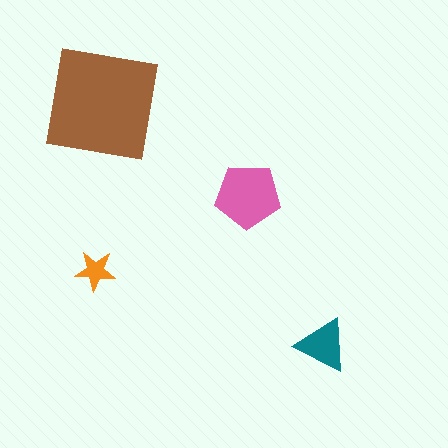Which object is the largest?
The brown square.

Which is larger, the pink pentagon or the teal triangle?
The pink pentagon.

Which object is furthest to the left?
The orange star is leftmost.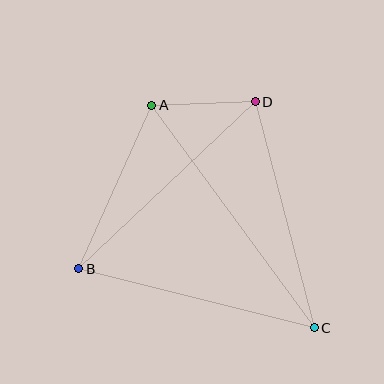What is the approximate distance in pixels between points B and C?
The distance between B and C is approximately 242 pixels.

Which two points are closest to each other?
Points A and D are closest to each other.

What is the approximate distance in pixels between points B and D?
The distance between B and D is approximately 243 pixels.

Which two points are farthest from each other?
Points A and C are farthest from each other.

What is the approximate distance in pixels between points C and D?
The distance between C and D is approximately 233 pixels.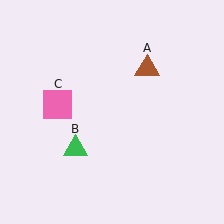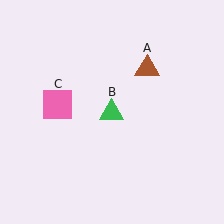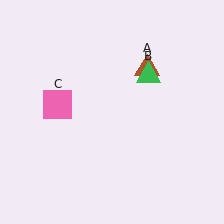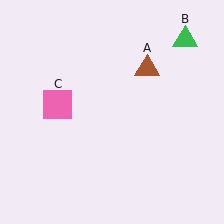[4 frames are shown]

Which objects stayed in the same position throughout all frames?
Brown triangle (object A) and pink square (object C) remained stationary.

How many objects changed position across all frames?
1 object changed position: green triangle (object B).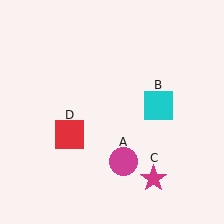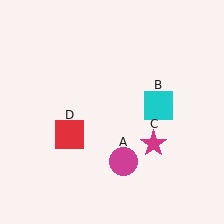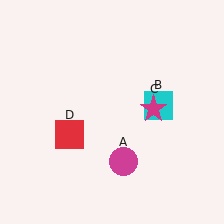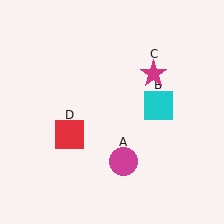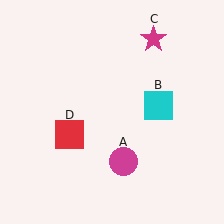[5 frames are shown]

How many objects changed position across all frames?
1 object changed position: magenta star (object C).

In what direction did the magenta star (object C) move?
The magenta star (object C) moved up.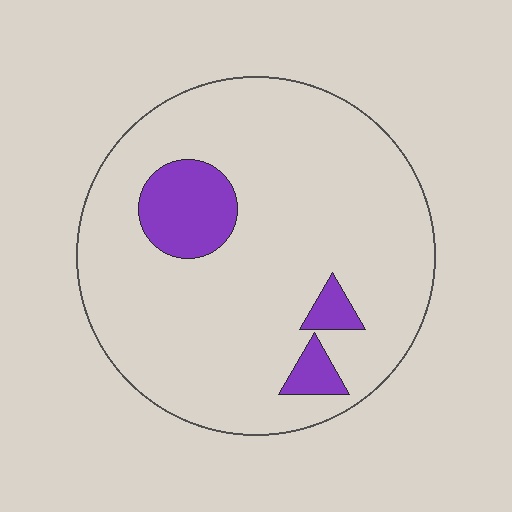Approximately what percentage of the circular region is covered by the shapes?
Approximately 10%.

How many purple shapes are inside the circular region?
3.